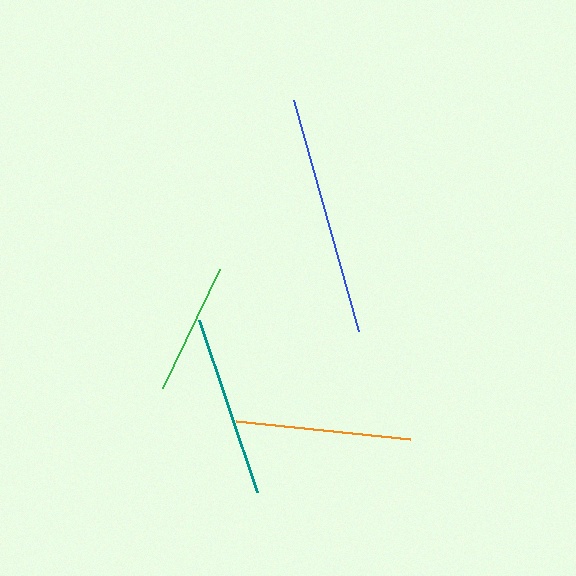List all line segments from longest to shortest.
From longest to shortest: blue, teal, orange, green.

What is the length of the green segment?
The green segment is approximately 131 pixels long.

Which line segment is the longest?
The blue line is the longest at approximately 240 pixels.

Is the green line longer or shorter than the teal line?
The teal line is longer than the green line.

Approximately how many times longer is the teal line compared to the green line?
The teal line is approximately 1.4 times the length of the green line.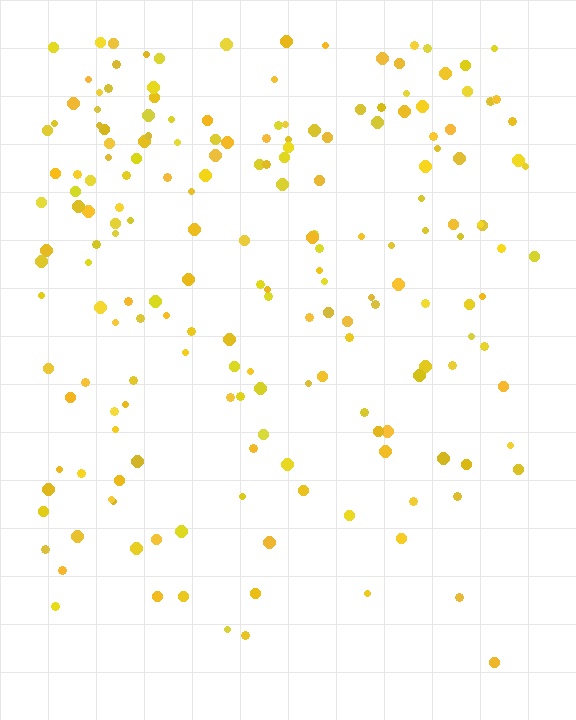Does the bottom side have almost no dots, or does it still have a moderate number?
Still a moderate number, just noticeably fewer than the top.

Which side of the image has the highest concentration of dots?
The top.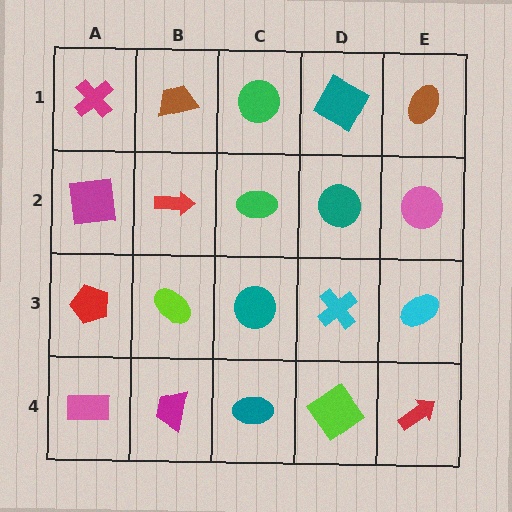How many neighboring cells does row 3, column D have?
4.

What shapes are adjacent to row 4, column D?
A cyan cross (row 3, column D), a teal ellipse (row 4, column C), a red arrow (row 4, column E).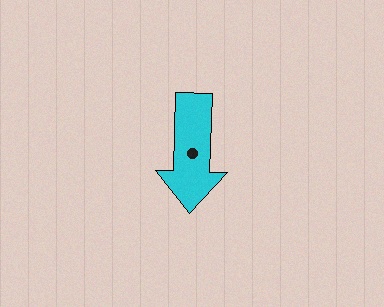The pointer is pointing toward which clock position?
Roughly 6 o'clock.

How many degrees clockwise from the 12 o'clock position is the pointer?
Approximately 182 degrees.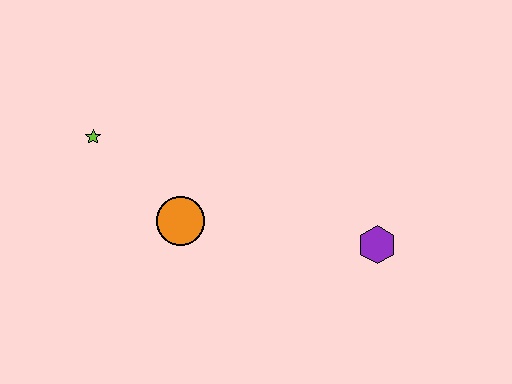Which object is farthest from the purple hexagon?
The lime star is farthest from the purple hexagon.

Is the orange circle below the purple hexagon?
No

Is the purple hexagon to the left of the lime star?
No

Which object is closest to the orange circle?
The lime star is closest to the orange circle.